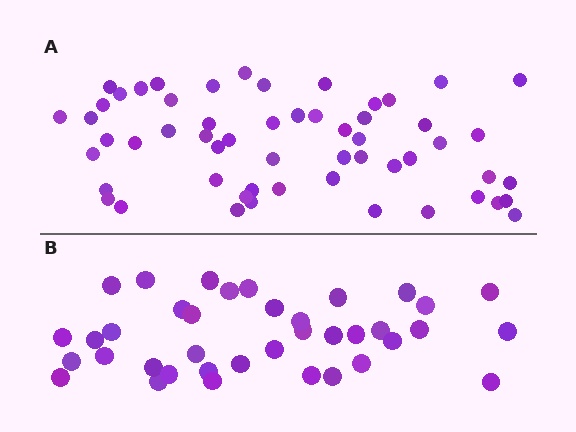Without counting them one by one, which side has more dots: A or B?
Region A (the top region) has more dots.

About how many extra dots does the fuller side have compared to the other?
Region A has approximately 20 more dots than region B.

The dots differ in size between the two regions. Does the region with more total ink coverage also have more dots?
No. Region B has more total ink coverage because its dots are larger, but region A actually contains more individual dots. Total area can be misleading — the number of items is what matters here.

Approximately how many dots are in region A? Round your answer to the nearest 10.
About 60 dots. (The exact count is 56, which rounds to 60.)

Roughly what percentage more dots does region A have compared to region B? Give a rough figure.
About 45% more.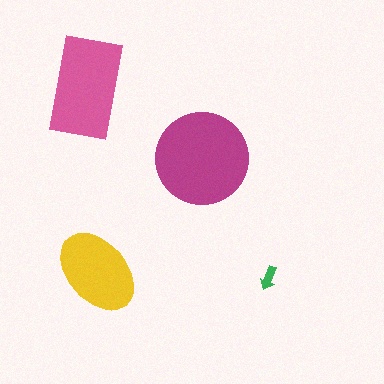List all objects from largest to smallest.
The magenta circle, the pink rectangle, the yellow ellipse, the green arrow.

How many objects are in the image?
There are 4 objects in the image.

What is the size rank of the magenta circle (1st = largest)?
1st.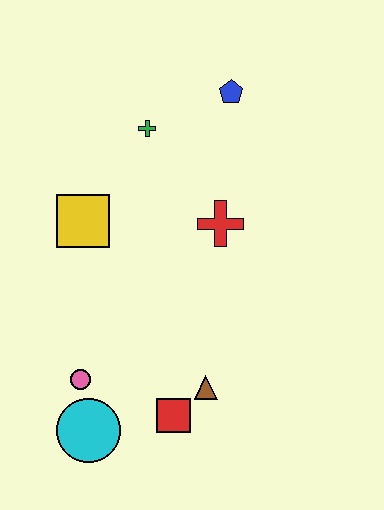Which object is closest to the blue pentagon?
The green cross is closest to the blue pentagon.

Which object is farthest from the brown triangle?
The blue pentagon is farthest from the brown triangle.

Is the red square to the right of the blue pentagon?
No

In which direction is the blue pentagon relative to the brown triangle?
The blue pentagon is above the brown triangle.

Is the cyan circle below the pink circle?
Yes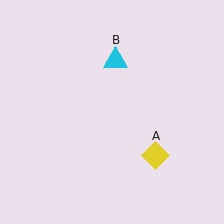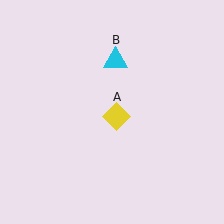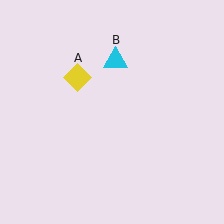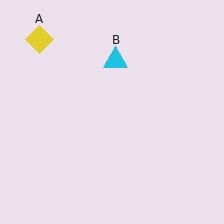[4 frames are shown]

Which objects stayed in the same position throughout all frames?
Cyan triangle (object B) remained stationary.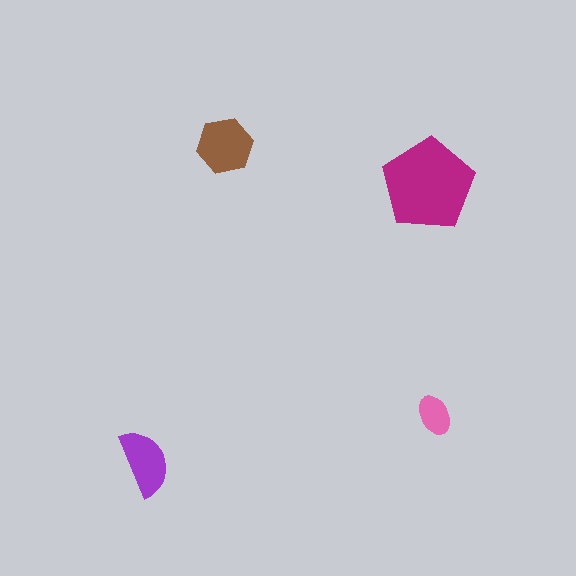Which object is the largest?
The magenta pentagon.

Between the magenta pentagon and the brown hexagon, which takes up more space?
The magenta pentagon.